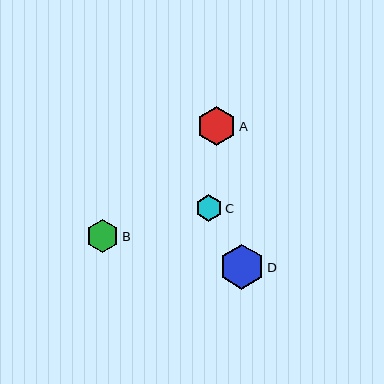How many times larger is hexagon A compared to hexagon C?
Hexagon A is approximately 1.5 times the size of hexagon C.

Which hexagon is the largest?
Hexagon D is the largest with a size of approximately 45 pixels.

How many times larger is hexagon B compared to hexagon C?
Hexagon B is approximately 1.2 times the size of hexagon C.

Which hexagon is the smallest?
Hexagon C is the smallest with a size of approximately 27 pixels.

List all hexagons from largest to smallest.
From largest to smallest: D, A, B, C.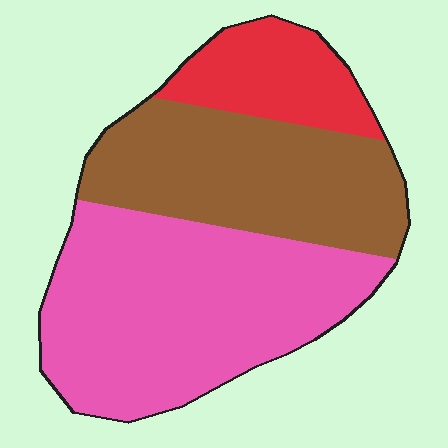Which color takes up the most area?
Pink, at roughly 50%.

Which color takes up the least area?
Red, at roughly 15%.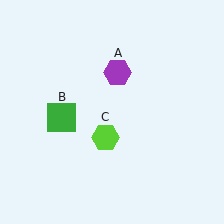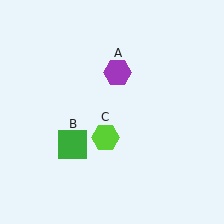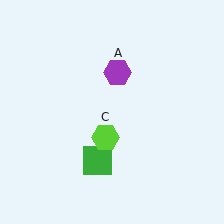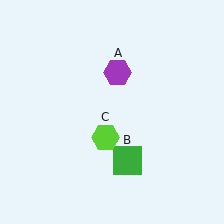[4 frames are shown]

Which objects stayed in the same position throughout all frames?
Purple hexagon (object A) and lime hexagon (object C) remained stationary.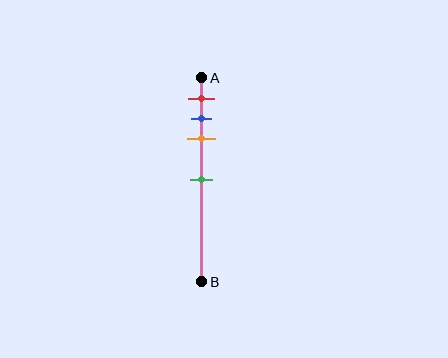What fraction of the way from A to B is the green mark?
The green mark is approximately 50% (0.5) of the way from A to B.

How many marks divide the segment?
There are 4 marks dividing the segment.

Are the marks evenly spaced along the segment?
No, the marks are not evenly spaced.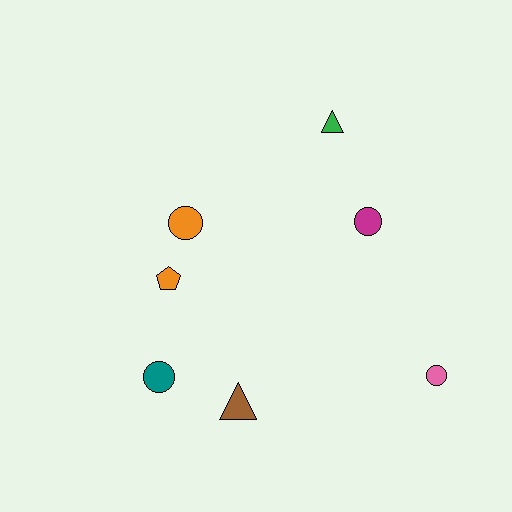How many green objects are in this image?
There is 1 green object.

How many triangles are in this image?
There are 2 triangles.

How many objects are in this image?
There are 7 objects.